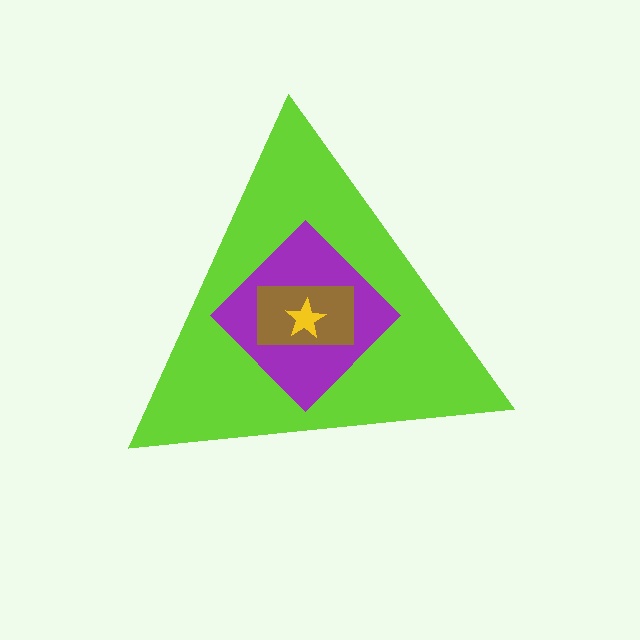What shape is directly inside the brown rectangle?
The yellow star.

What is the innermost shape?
The yellow star.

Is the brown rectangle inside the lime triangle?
Yes.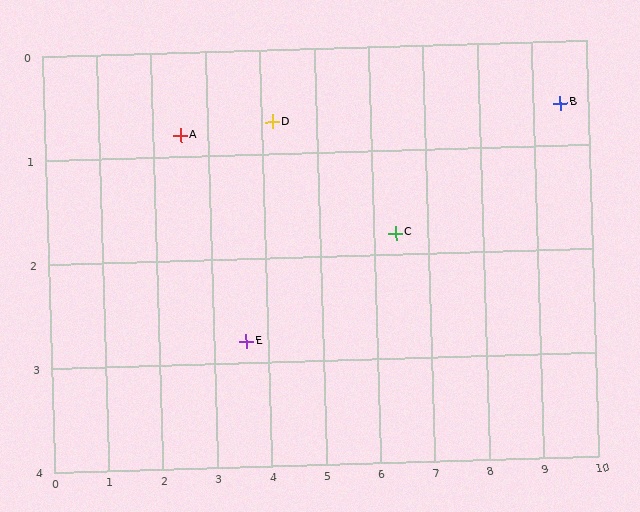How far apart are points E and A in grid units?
Points E and A are about 2.3 grid units apart.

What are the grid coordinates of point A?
Point A is at approximately (2.5, 0.8).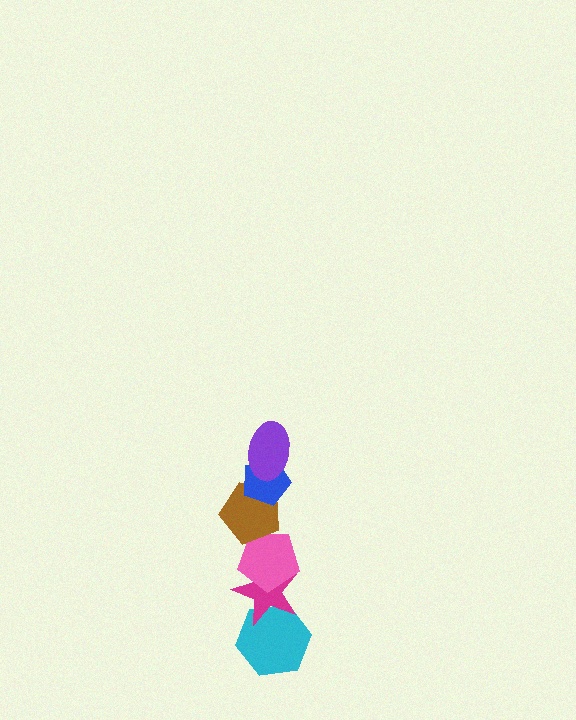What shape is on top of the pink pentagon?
The brown pentagon is on top of the pink pentagon.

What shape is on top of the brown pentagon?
The blue pentagon is on top of the brown pentagon.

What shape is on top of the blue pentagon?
The purple ellipse is on top of the blue pentagon.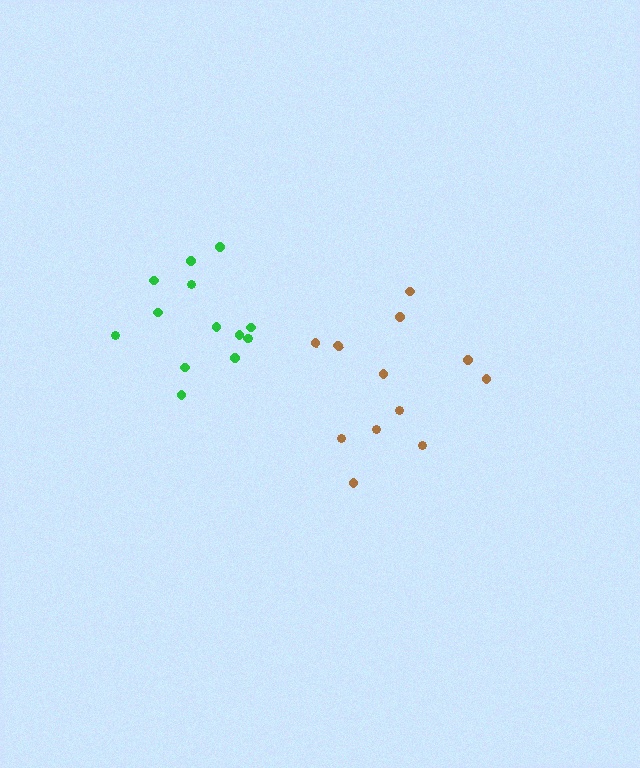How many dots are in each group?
Group 1: 12 dots, Group 2: 14 dots (26 total).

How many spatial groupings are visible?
There are 2 spatial groupings.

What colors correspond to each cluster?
The clusters are colored: brown, green.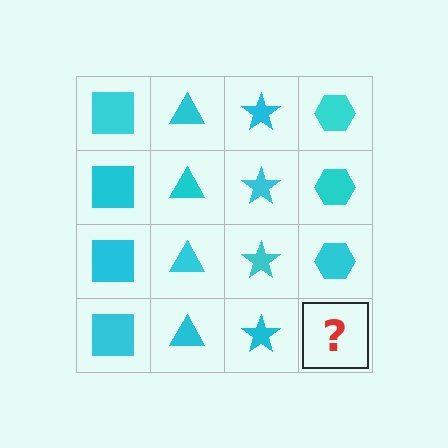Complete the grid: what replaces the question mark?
The question mark should be replaced with a cyan hexagon.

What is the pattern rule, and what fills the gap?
The rule is that each column has a consistent shape. The gap should be filled with a cyan hexagon.